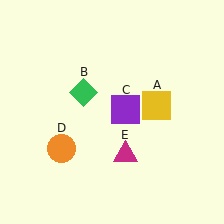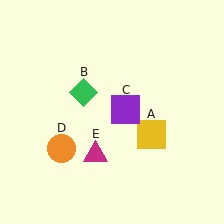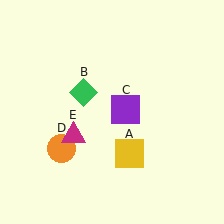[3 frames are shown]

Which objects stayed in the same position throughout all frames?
Green diamond (object B) and purple square (object C) and orange circle (object D) remained stationary.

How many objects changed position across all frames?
2 objects changed position: yellow square (object A), magenta triangle (object E).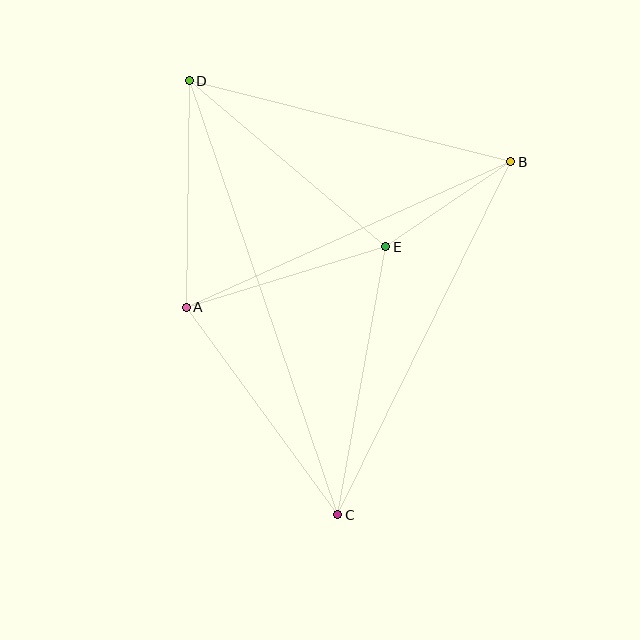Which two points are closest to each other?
Points B and E are closest to each other.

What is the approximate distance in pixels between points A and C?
The distance between A and C is approximately 257 pixels.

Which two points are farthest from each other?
Points C and D are farthest from each other.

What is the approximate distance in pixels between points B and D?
The distance between B and D is approximately 332 pixels.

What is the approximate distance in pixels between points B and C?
The distance between B and C is approximately 393 pixels.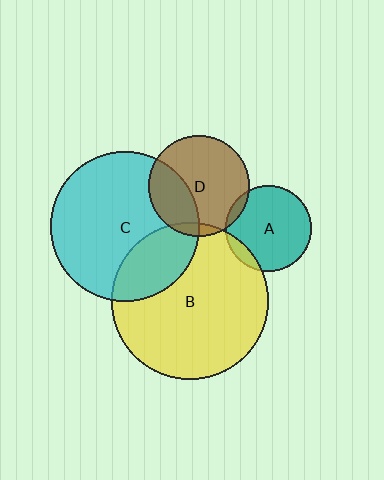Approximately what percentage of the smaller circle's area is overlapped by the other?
Approximately 25%.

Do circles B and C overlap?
Yes.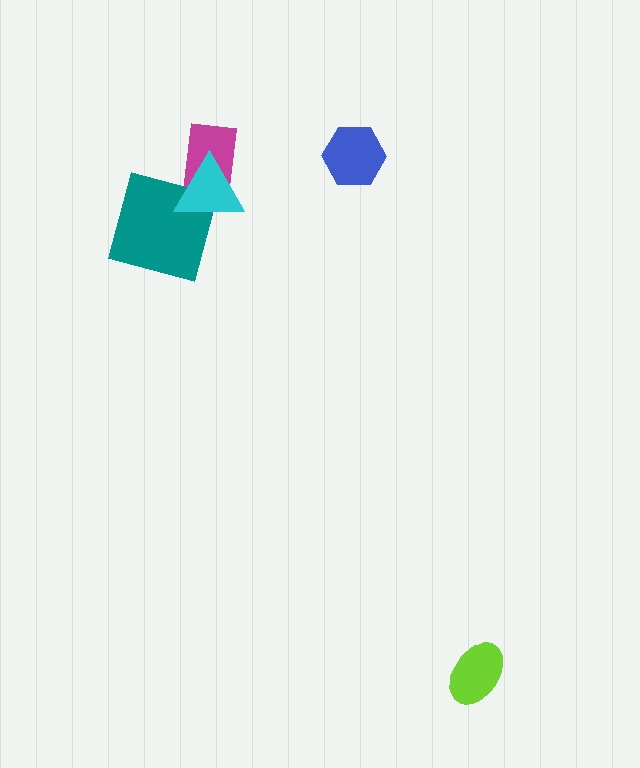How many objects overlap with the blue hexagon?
0 objects overlap with the blue hexagon.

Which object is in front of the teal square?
The cyan triangle is in front of the teal square.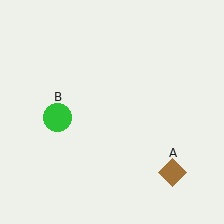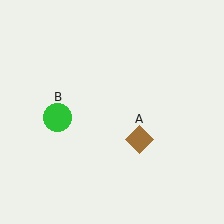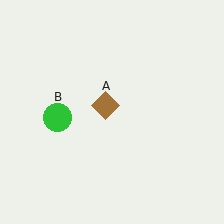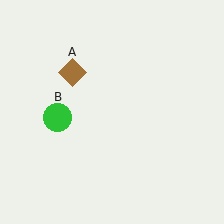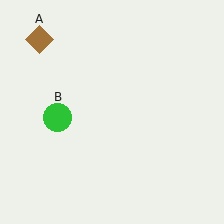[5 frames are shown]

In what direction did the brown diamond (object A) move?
The brown diamond (object A) moved up and to the left.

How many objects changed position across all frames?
1 object changed position: brown diamond (object A).